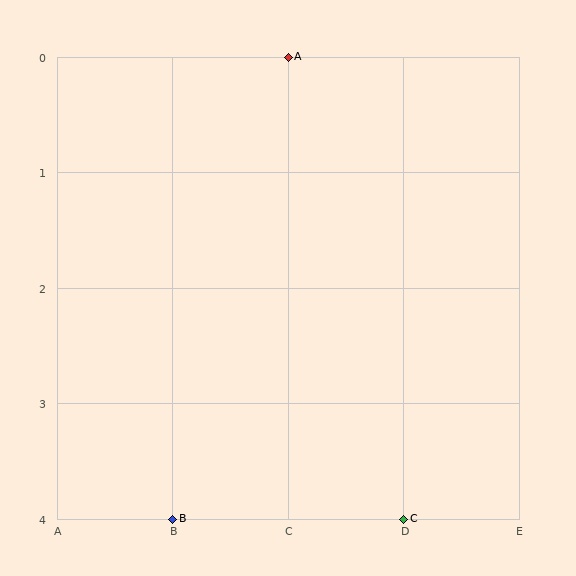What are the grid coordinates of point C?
Point C is at grid coordinates (D, 4).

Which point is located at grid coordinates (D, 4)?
Point C is at (D, 4).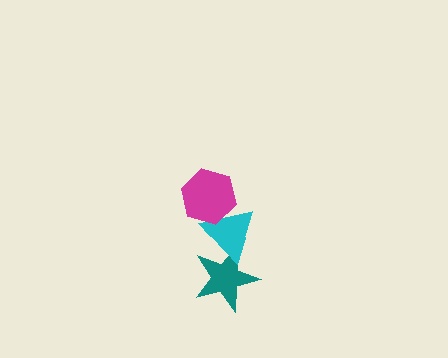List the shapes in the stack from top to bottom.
From top to bottom: the magenta hexagon, the cyan triangle, the teal star.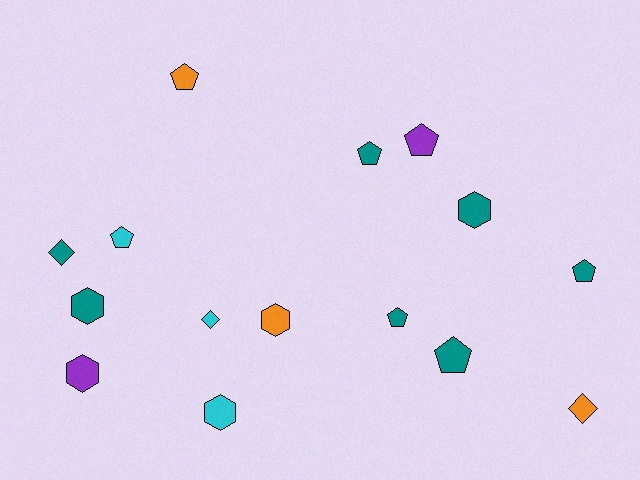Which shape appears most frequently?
Pentagon, with 7 objects.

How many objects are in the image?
There are 15 objects.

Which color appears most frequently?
Teal, with 7 objects.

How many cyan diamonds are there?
There is 1 cyan diamond.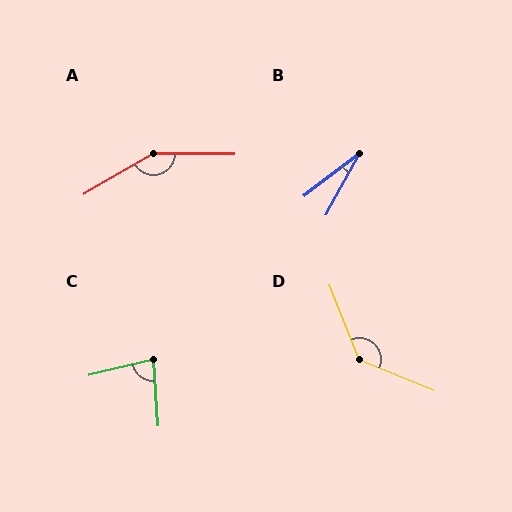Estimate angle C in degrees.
Approximately 81 degrees.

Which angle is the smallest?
B, at approximately 24 degrees.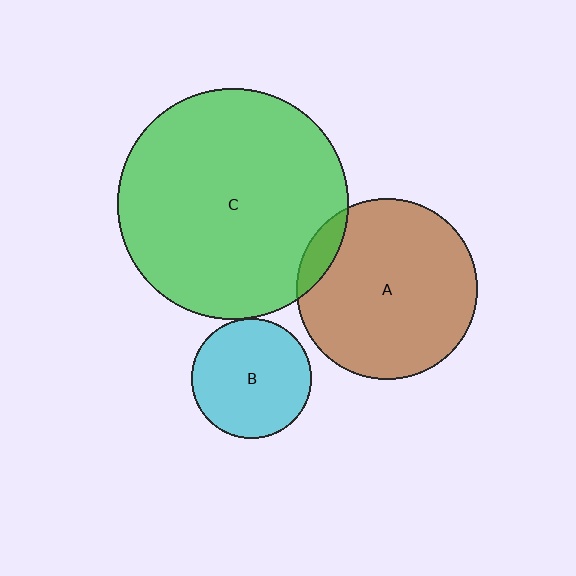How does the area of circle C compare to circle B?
Approximately 3.7 times.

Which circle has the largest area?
Circle C (green).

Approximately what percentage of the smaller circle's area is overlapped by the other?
Approximately 10%.